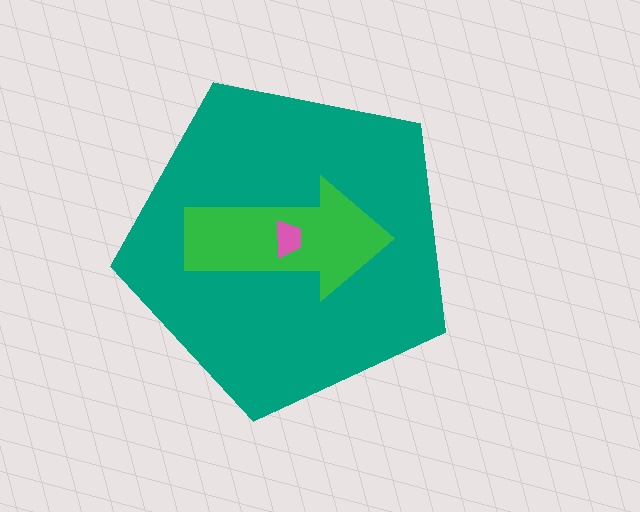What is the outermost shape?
The teal pentagon.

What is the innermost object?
The pink trapezoid.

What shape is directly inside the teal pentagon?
The green arrow.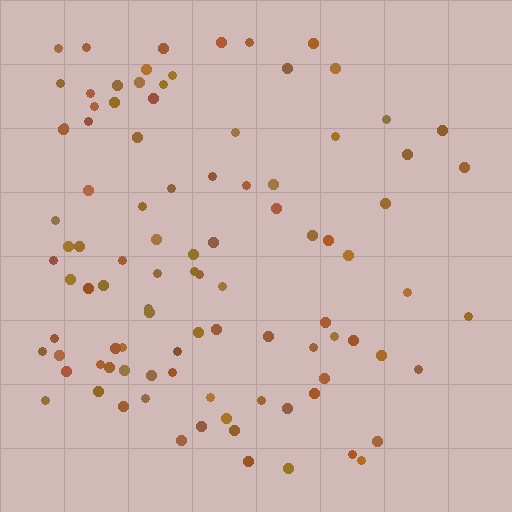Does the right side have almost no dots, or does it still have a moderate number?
Still a moderate number, just noticeably fewer than the left.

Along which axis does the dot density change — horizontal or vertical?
Horizontal.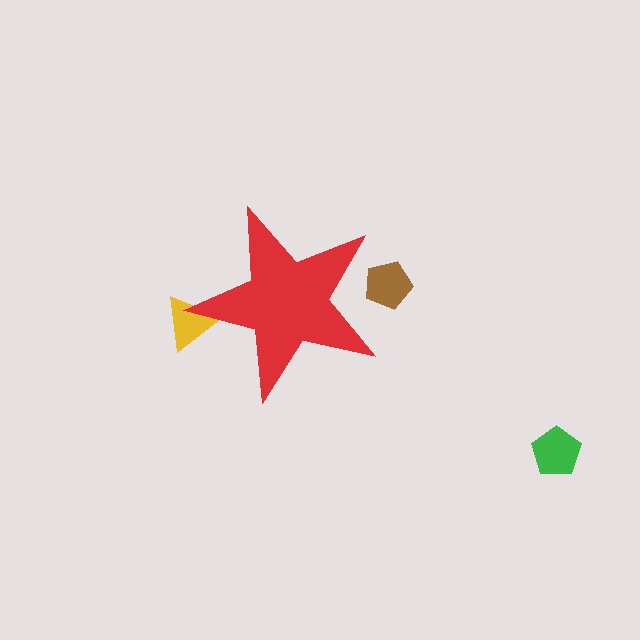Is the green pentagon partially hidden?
No, the green pentagon is fully visible.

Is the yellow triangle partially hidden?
Yes, the yellow triangle is partially hidden behind the red star.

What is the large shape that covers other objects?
A red star.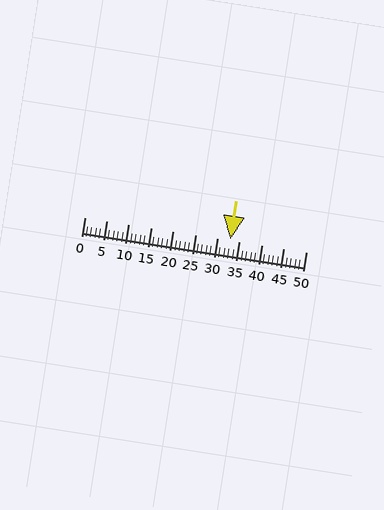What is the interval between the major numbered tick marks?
The major tick marks are spaced 5 units apart.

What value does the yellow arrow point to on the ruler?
The yellow arrow points to approximately 33.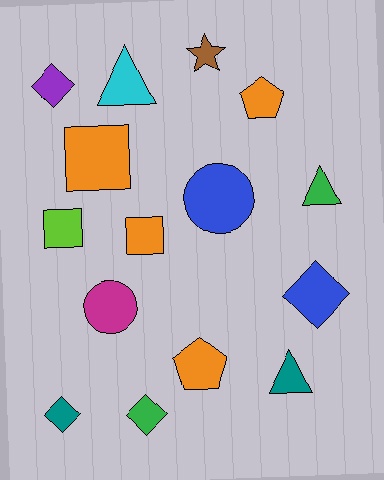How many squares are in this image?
There are 3 squares.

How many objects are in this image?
There are 15 objects.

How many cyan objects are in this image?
There is 1 cyan object.